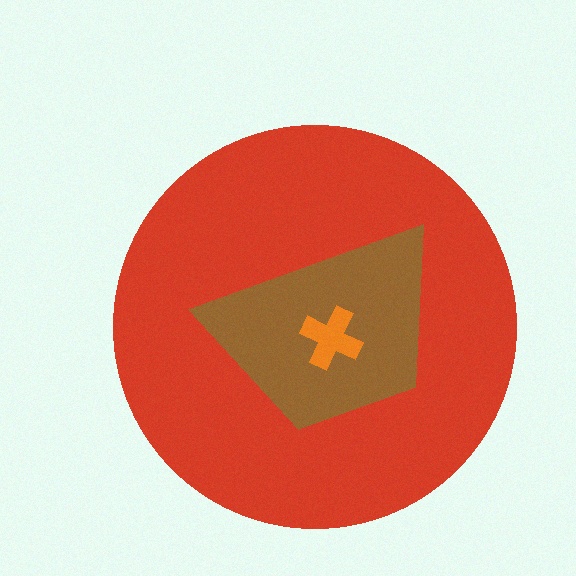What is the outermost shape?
The red circle.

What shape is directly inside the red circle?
The brown trapezoid.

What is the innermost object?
The orange cross.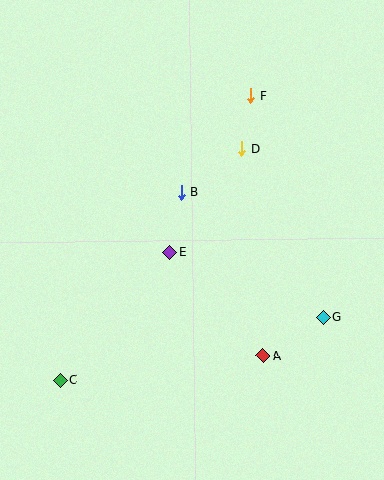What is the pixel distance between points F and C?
The distance between F and C is 342 pixels.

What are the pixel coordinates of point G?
Point G is at (323, 318).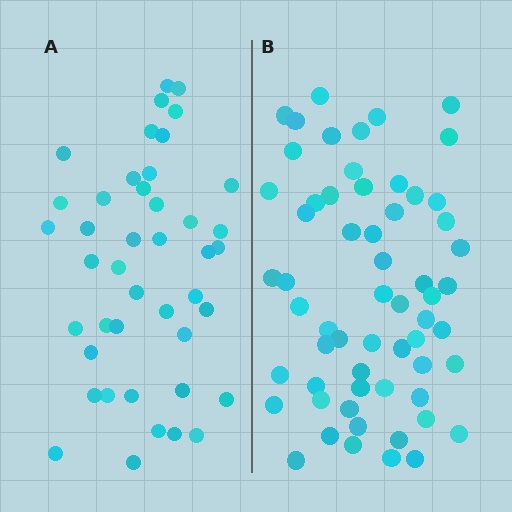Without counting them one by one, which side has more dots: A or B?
Region B (the right region) has more dots.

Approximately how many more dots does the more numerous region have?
Region B has approximately 15 more dots than region A.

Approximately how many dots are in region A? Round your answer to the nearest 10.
About 40 dots. (The exact count is 43, which rounds to 40.)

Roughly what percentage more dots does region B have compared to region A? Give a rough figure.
About 40% more.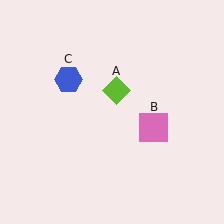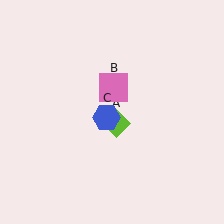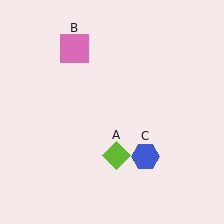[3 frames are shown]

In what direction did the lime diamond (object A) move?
The lime diamond (object A) moved down.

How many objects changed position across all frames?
3 objects changed position: lime diamond (object A), pink square (object B), blue hexagon (object C).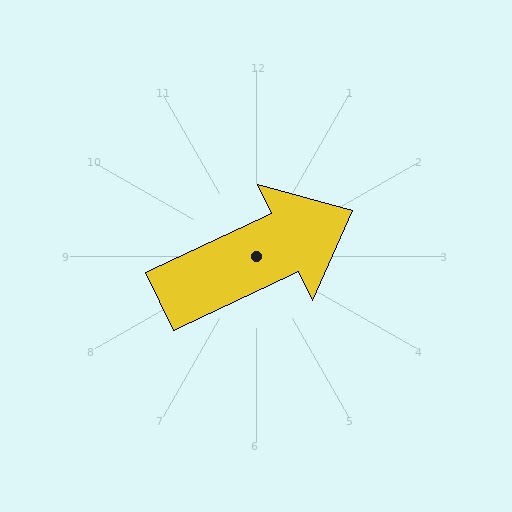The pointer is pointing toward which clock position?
Roughly 2 o'clock.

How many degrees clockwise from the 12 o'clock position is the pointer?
Approximately 65 degrees.